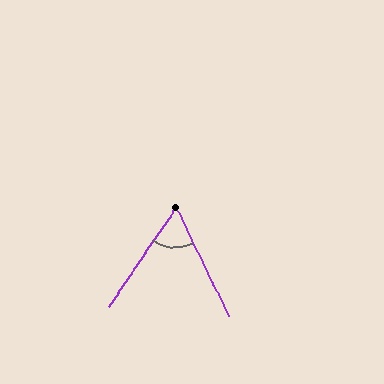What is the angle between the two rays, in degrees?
Approximately 60 degrees.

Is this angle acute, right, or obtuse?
It is acute.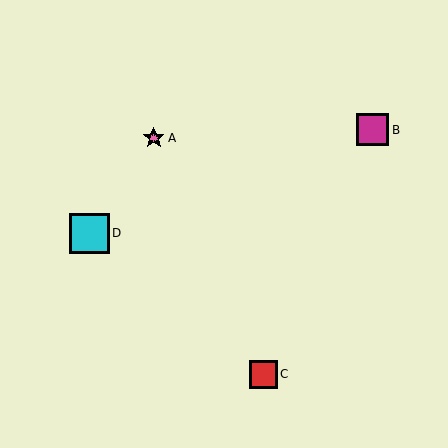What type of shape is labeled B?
Shape B is a magenta square.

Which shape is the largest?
The cyan square (labeled D) is the largest.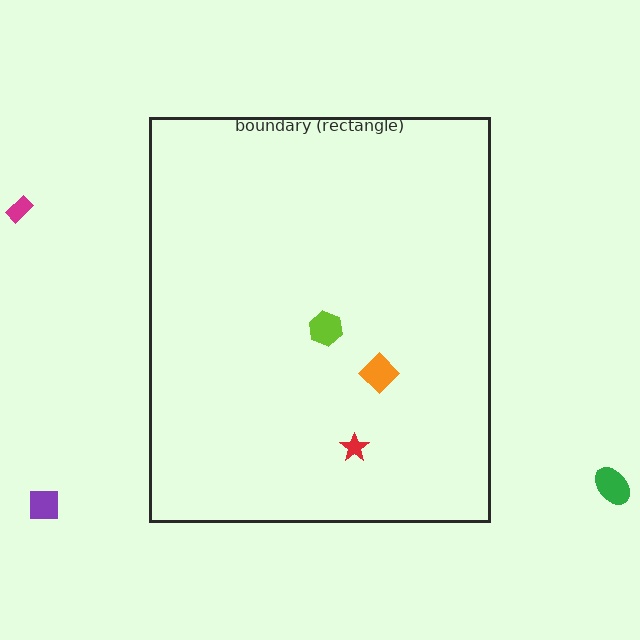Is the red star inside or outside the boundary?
Inside.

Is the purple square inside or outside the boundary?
Outside.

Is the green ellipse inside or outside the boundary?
Outside.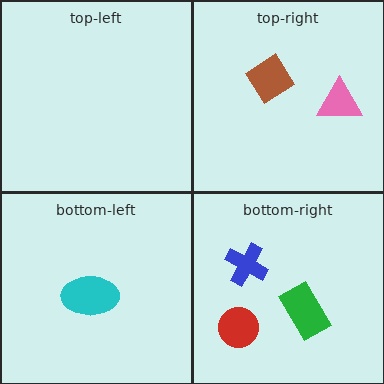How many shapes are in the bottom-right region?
3.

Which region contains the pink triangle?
The top-right region.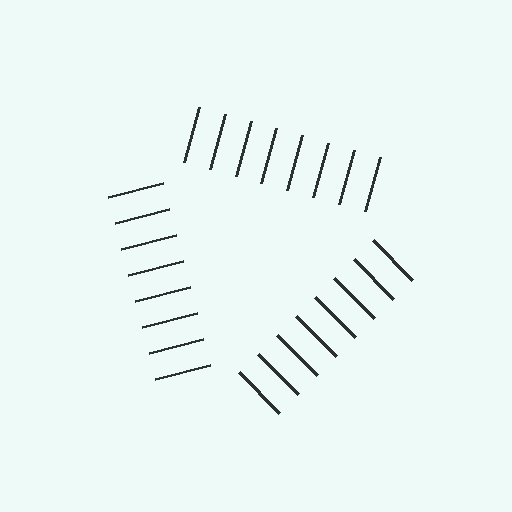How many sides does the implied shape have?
3 sides — the line-ends trace a triangle.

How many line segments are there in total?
24 — 8 along each of the 3 edges.